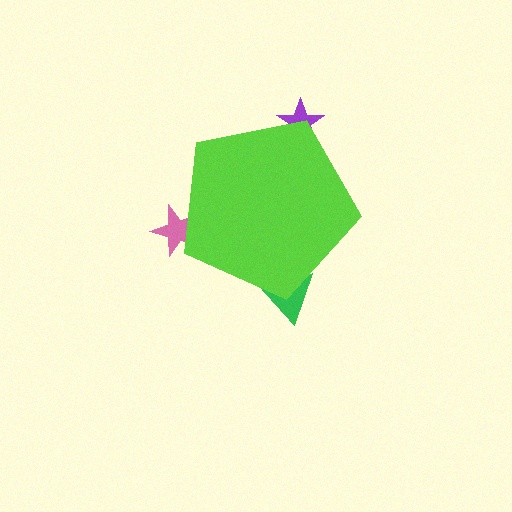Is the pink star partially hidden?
Yes, the pink star is partially hidden behind the lime pentagon.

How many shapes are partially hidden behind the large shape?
3 shapes are partially hidden.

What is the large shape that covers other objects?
A lime pentagon.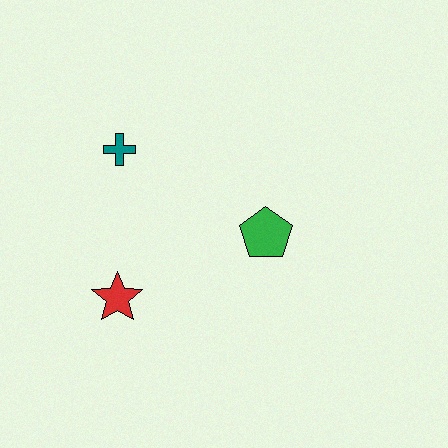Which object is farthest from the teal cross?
The green pentagon is farthest from the teal cross.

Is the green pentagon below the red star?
No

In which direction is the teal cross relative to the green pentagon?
The teal cross is to the left of the green pentagon.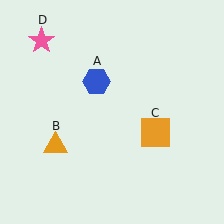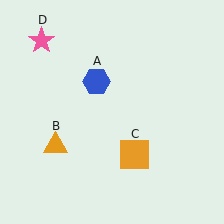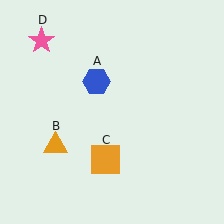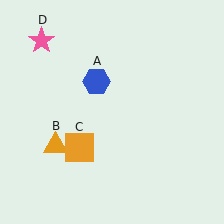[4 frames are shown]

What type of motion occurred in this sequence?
The orange square (object C) rotated clockwise around the center of the scene.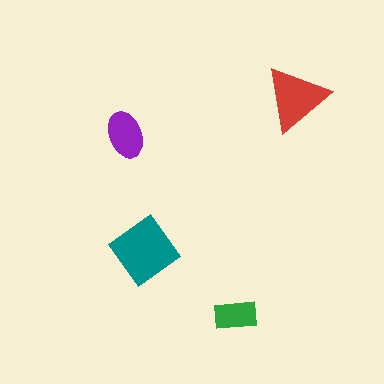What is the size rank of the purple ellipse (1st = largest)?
3rd.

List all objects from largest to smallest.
The teal diamond, the red triangle, the purple ellipse, the green rectangle.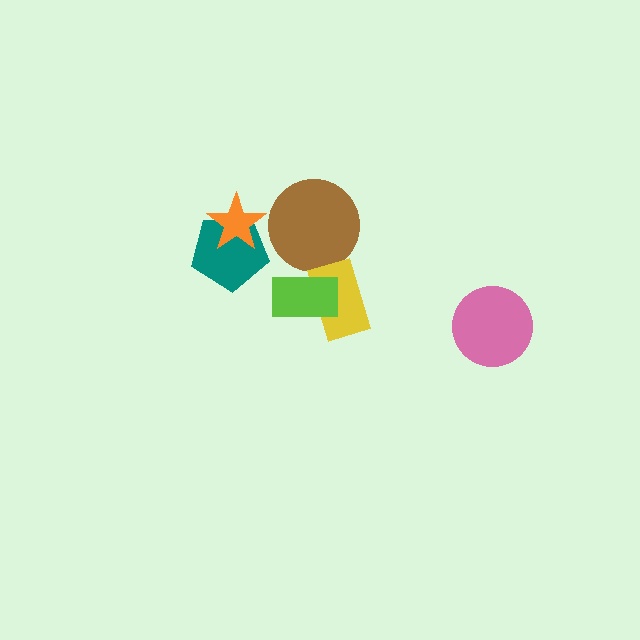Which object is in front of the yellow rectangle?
The lime rectangle is in front of the yellow rectangle.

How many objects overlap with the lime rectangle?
1 object overlaps with the lime rectangle.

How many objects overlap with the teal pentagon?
1 object overlaps with the teal pentagon.